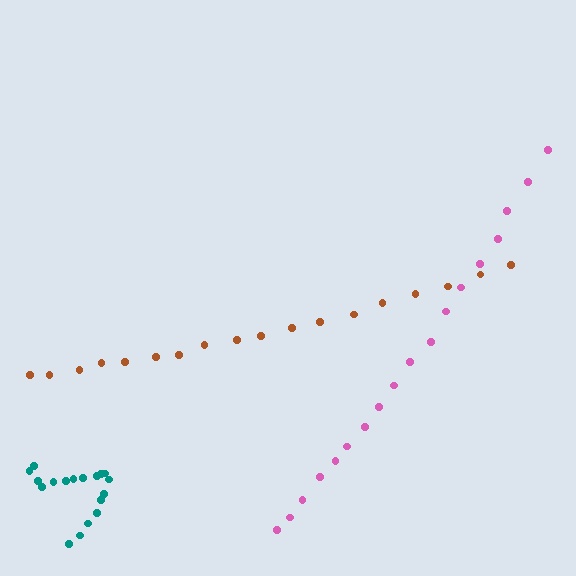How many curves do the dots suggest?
There are 3 distinct paths.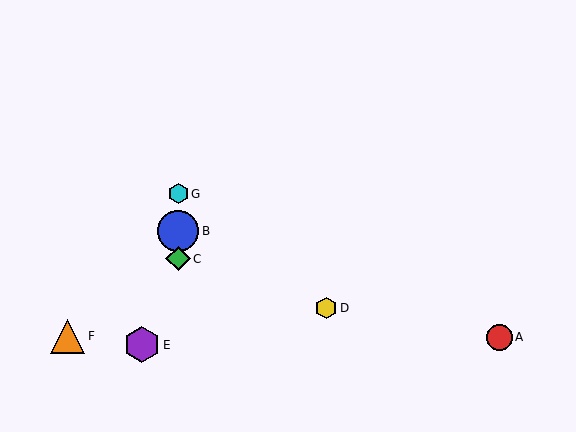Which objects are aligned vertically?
Objects B, C, G are aligned vertically.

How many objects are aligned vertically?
3 objects (B, C, G) are aligned vertically.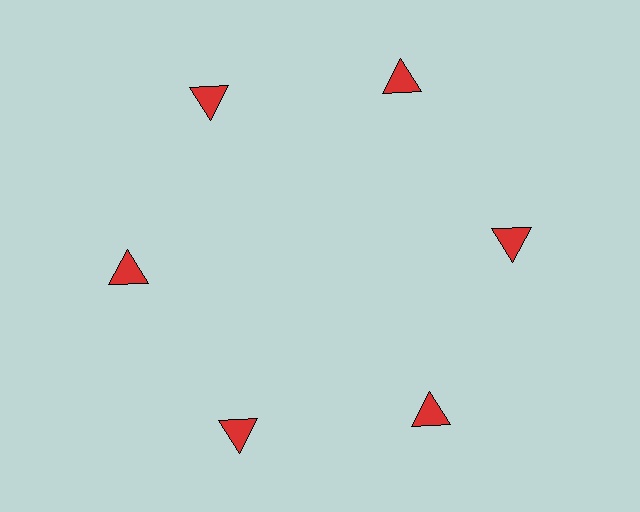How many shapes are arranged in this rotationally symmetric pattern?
There are 6 shapes, arranged in 6 groups of 1.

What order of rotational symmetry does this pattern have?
This pattern has 6-fold rotational symmetry.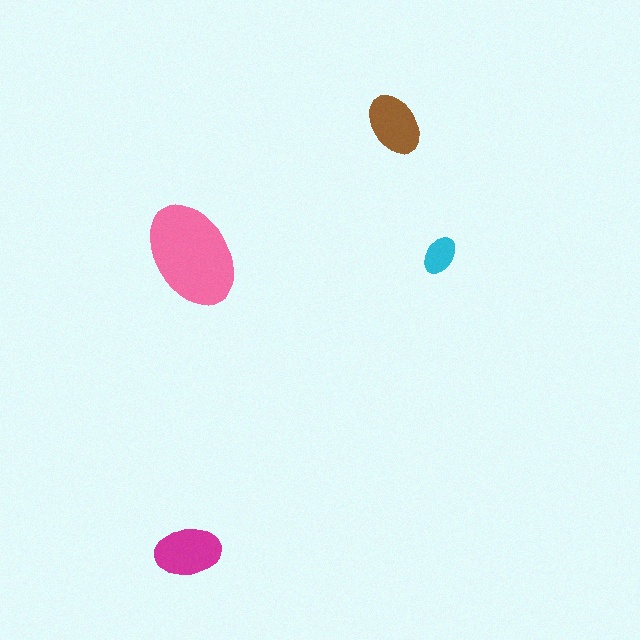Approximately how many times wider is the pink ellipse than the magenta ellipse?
About 1.5 times wider.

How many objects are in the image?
There are 4 objects in the image.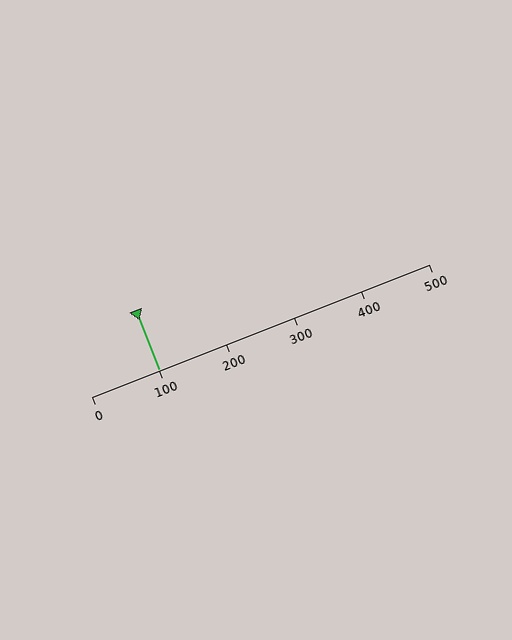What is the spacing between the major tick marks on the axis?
The major ticks are spaced 100 apart.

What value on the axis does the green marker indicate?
The marker indicates approximately 100.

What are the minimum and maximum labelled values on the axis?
The axis runs from 0 to 500.